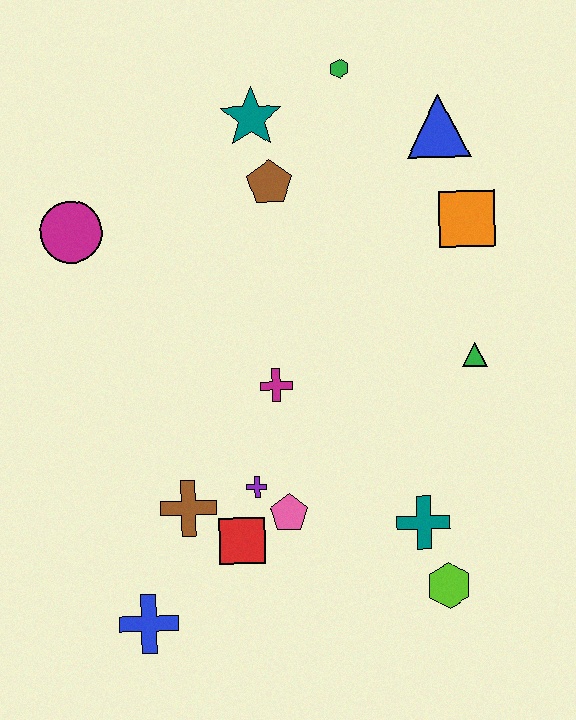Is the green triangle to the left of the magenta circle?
No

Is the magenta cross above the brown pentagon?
No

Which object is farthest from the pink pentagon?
The green hexagon is farthest from the pink pentagon.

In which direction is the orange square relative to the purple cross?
The orange square is above the purple cross.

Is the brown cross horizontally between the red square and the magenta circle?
Yes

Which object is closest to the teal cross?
The lime hexagon is closest to the teal cross.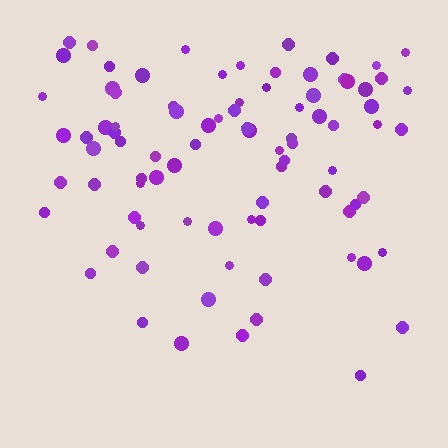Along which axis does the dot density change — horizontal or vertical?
Vertical.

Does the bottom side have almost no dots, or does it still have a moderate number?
Still a moderate number, just noticeably fewer than the top.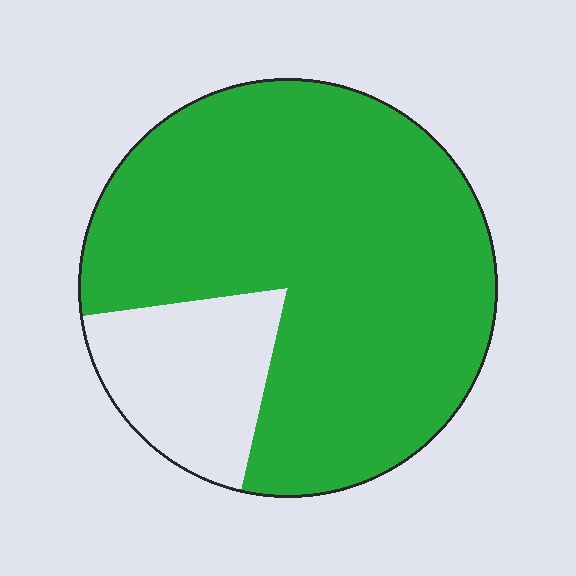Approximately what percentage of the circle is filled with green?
Approximately 80%.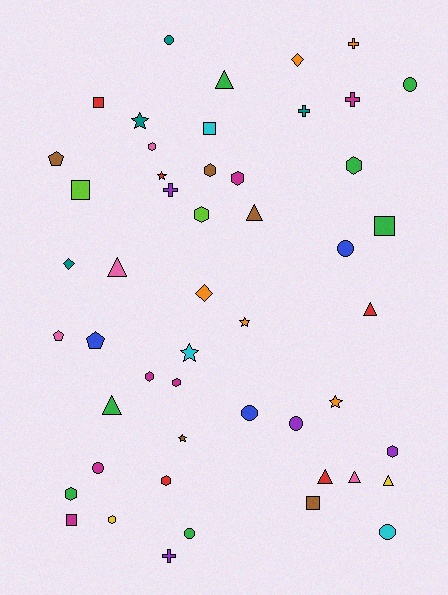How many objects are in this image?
There are 50 objects.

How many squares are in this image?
There are 6 squares.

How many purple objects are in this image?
There are 4 purple objects.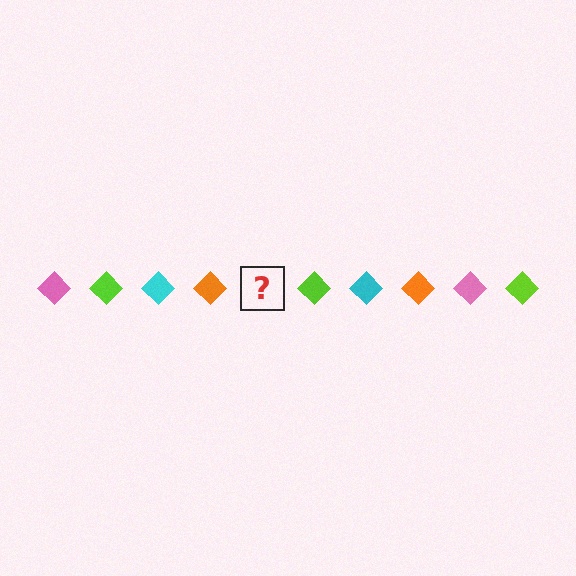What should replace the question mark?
The question mark should be replaced with a pink diamond.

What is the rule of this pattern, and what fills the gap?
The rule is that the pattern cycles through pink, lime, cyan, orange diamonds. The gap should be filled with a pink diamond.